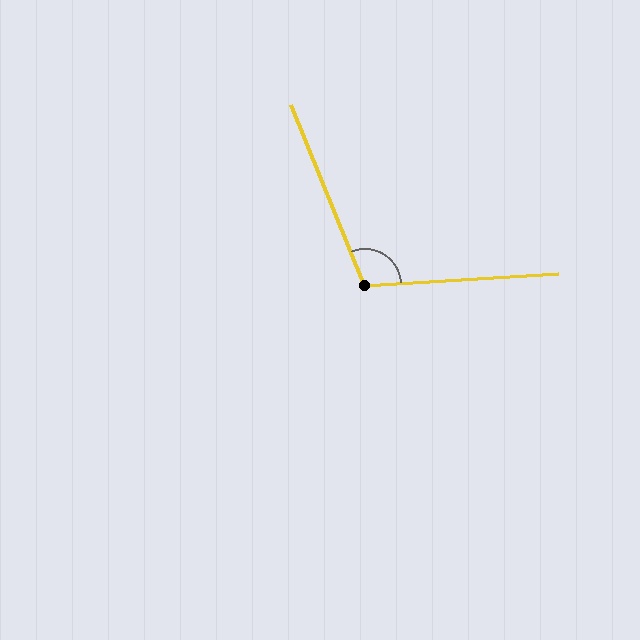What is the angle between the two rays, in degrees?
Approximately 109 degrees.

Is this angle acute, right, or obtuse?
It is obtuse.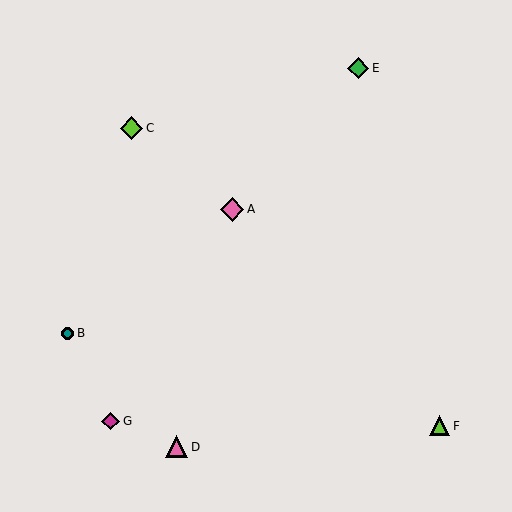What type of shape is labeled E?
Shape E is a green diamond.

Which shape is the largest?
The pink diamond (labeled A) is the largest.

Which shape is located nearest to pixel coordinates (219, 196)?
The pink diamond (labeled A) at (232, 209) is nearest to that location.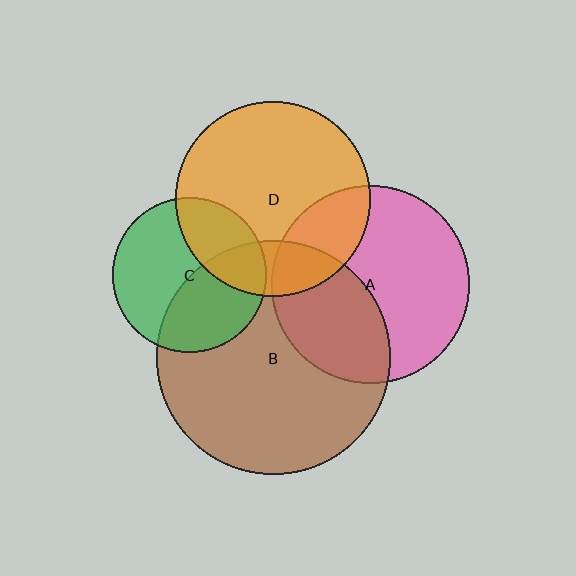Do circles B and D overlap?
Yes.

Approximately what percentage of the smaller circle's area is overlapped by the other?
Approximately 20%.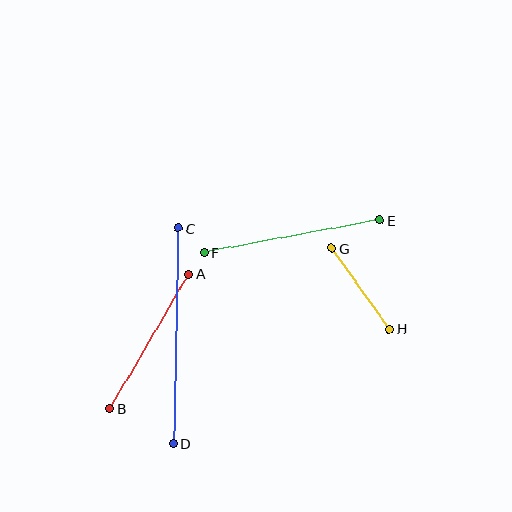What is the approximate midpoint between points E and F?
The midpoint is at approximately (292, 237) pixels.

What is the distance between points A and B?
The distance is approximately 156 pixels.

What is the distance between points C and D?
The distance is approximately 215 pixels.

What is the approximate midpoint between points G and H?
The midpoint is at approximately (361, 289) pixels.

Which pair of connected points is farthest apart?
Points C and D are farthest apart.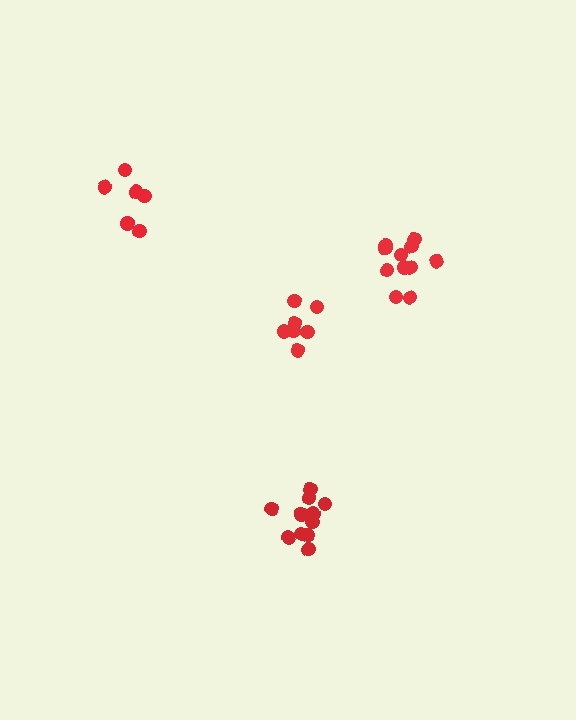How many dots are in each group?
Group 1: 6 dots, Group 2: 11 dots, Group 3: 11 dots, Group 4: 7 dots (35 total).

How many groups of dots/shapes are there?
There are 4 groups.